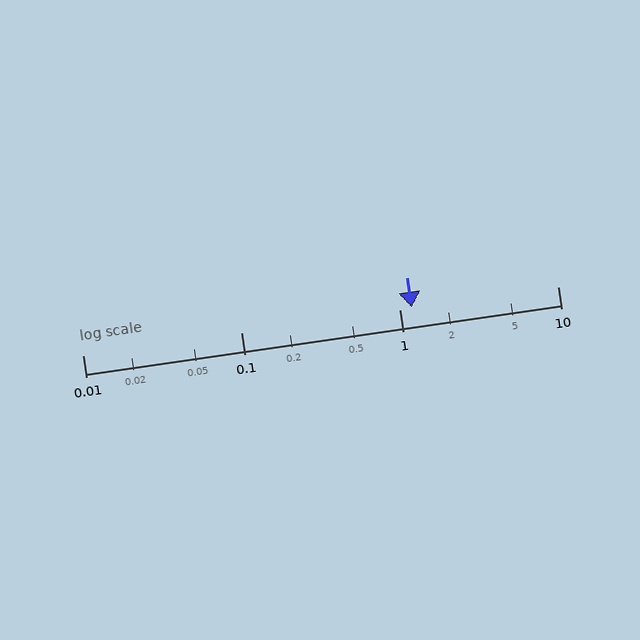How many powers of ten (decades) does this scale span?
The scale spans 3 decades, from 0.01 to 10.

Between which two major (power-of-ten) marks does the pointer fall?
The pointer is between 1 and 10.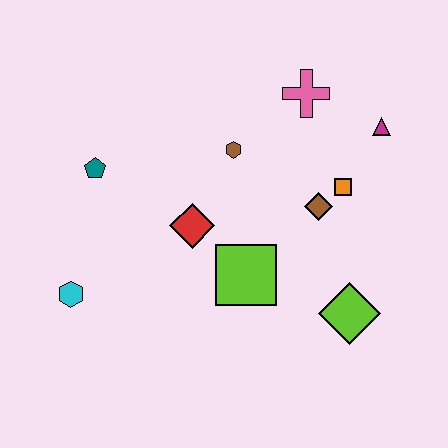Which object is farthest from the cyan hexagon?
The magenta triangle is farthest from the cyan hexagon.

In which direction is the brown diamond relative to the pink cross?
The brown diamond is below the pink cross.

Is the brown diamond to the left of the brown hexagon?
No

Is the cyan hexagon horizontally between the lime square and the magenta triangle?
No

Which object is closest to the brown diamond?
The orange square is closest to the brown diamond.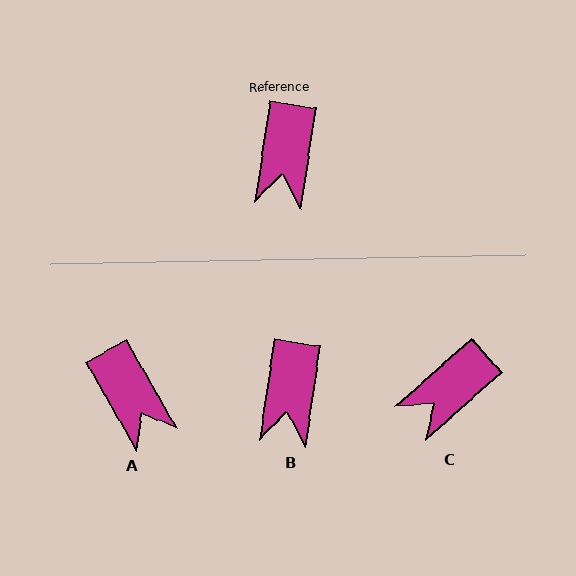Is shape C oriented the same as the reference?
No, it is off by about 39 degrees.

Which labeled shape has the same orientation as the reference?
B.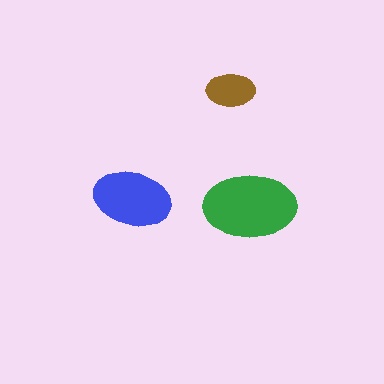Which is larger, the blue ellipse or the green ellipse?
The green one.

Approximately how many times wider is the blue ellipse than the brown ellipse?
About 1.5 times wider.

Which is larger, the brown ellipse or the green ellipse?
The green one.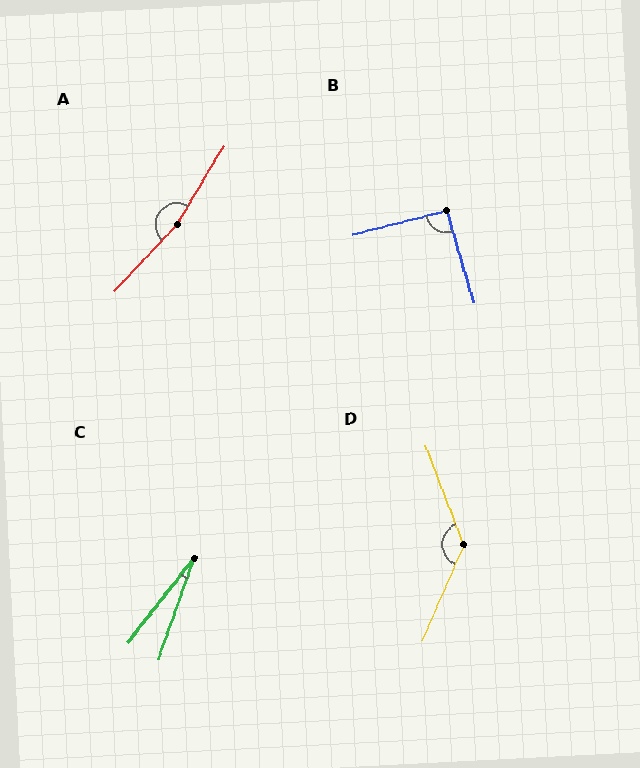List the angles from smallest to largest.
C (19°), B (92°), D (136°), A (169°).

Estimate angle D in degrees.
Approximately 136 degrees.